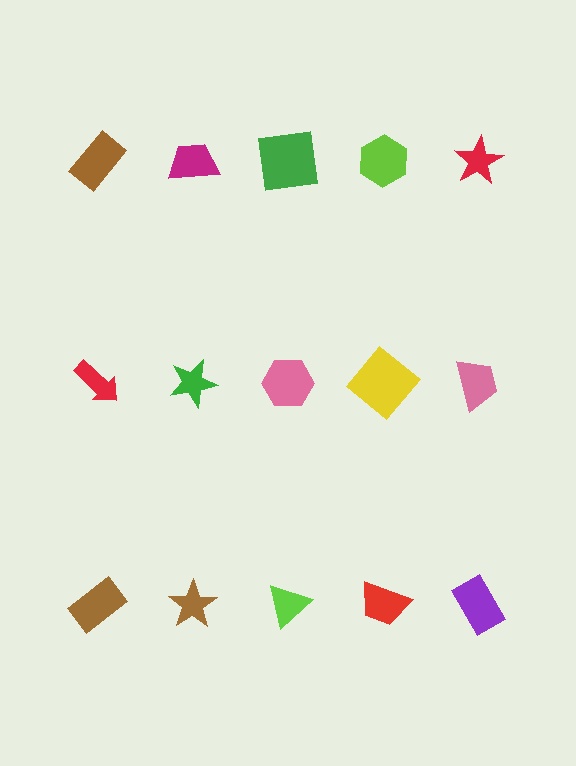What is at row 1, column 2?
A magenta trapezoid.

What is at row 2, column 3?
A pink hexagon.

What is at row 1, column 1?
A brown rectangle.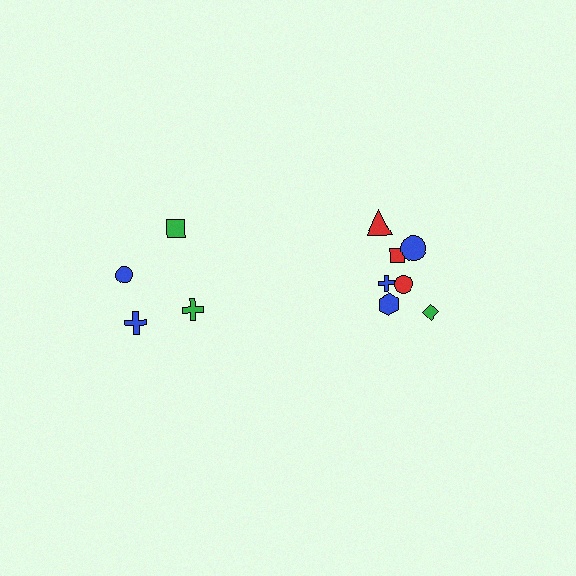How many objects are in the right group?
There are 7 objects.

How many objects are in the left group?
There are 4 objects.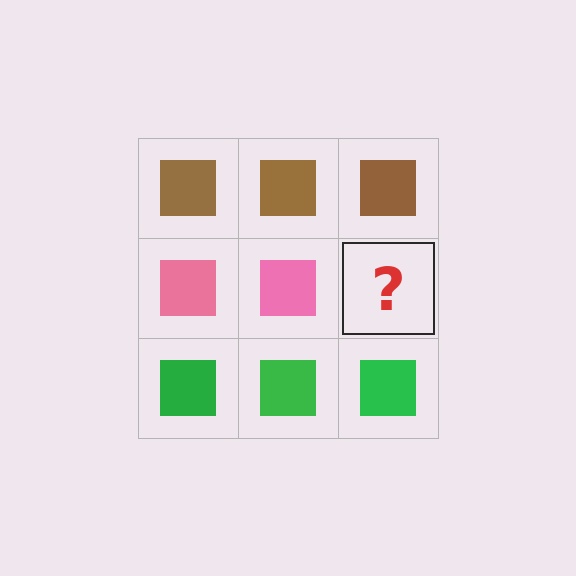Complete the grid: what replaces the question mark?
The question mark should be replaced with a pink square.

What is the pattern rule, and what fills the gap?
The rule is that each row has a consistent color. The gap should be filled with a pink square.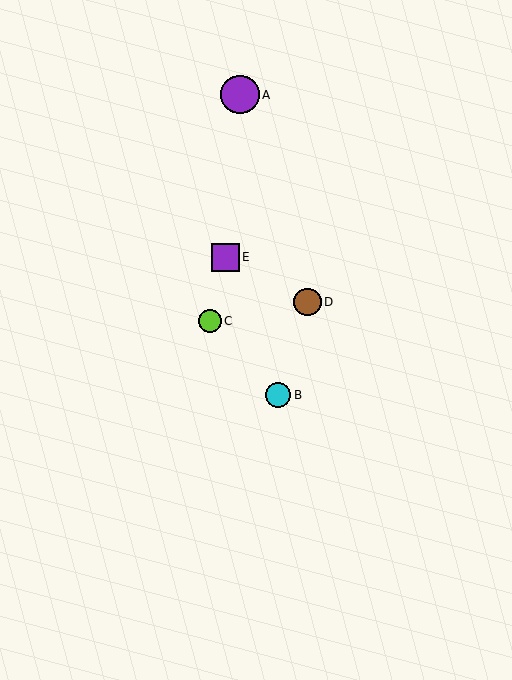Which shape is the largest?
The purple circle (labeled A) is the largest.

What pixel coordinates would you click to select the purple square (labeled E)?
Click at (225, 257) to select the purple square E.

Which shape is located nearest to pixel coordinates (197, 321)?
The lime circle (labeled C) at (210, 321) is nearest to that location.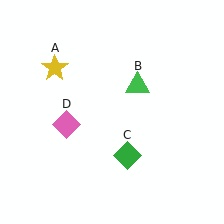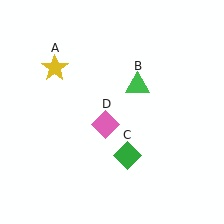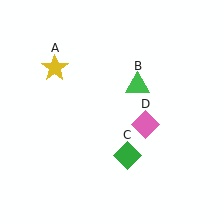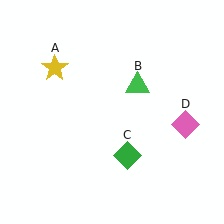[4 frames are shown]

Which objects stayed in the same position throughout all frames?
Yellow star (object A) and green triangle (object B) and green diamond (object C) remained stationary.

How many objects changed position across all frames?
1 object changed position: pink diamond (object D).